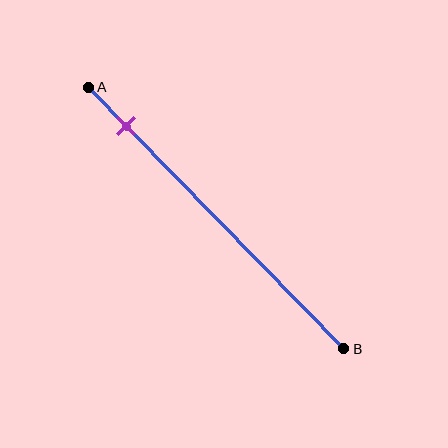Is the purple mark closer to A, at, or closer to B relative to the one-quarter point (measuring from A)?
The purple mark is closer to point A than the one-quarter point of segment AB.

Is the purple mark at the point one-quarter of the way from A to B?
No, the mark is at about 15% from A, not at the 25% one-quarter point.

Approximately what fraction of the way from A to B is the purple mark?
The purple mark is approximately 15% of the way from A to B.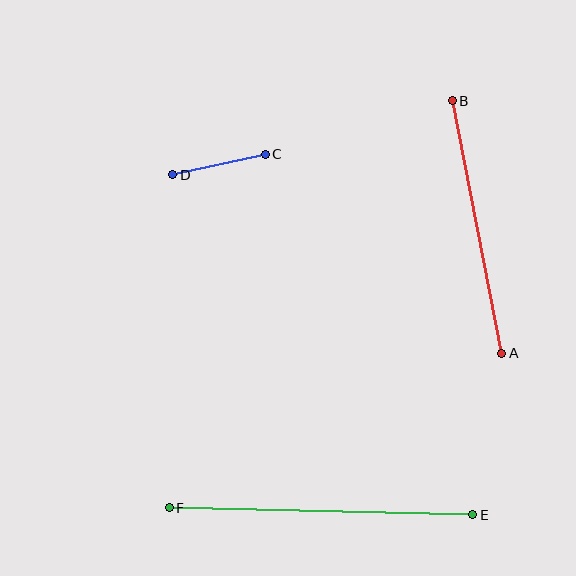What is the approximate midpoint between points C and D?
The midpoint is at approximately (219, 164) pixels.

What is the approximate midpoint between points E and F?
The midpoint is at approximately (321, 511) pixels.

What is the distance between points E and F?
The distance is approximately 304 pixels.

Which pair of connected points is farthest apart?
Points E and F are farthest apart.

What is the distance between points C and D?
The distance is approximately 95 pixels.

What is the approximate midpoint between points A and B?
The midpoint is at approximately (477, 227) pixels.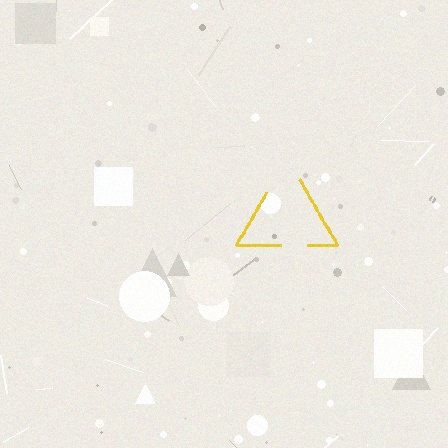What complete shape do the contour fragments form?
The contour fragments form a triangle.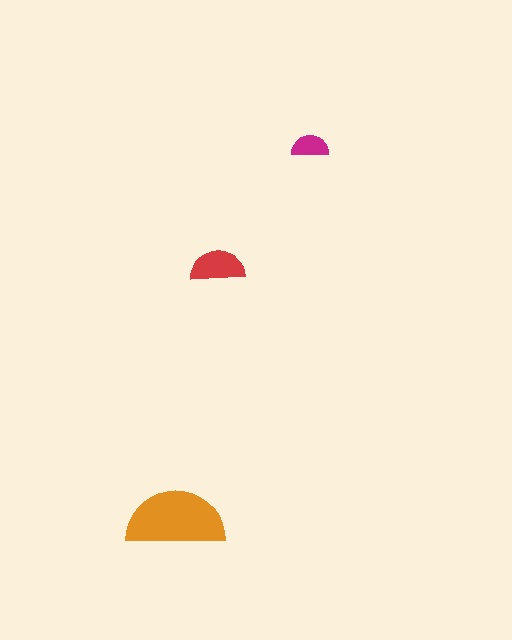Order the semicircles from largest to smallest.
the orange one, the red one, the magenta one.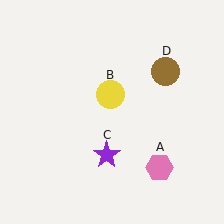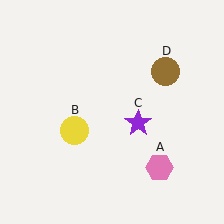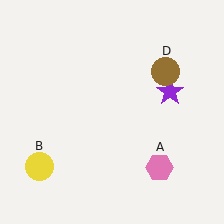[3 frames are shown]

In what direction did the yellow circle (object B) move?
The yellow circle (object B) moved down and to the left.